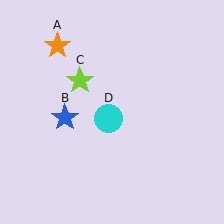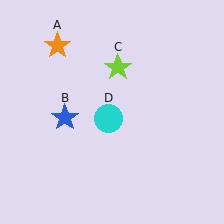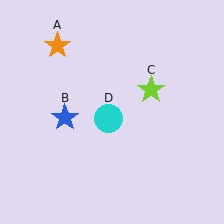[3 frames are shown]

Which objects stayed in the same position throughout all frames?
Orange star (object A) and blue star (object B) and cyan circle (object D) remained stationary.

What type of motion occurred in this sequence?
The lime star (object C) rotated clockwise around the center of the scene.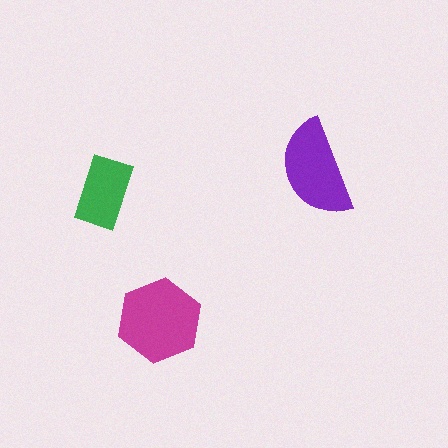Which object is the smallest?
The green rectangle.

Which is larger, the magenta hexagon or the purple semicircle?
The magenta hexagon.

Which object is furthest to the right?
The purple semicircle is rightmost.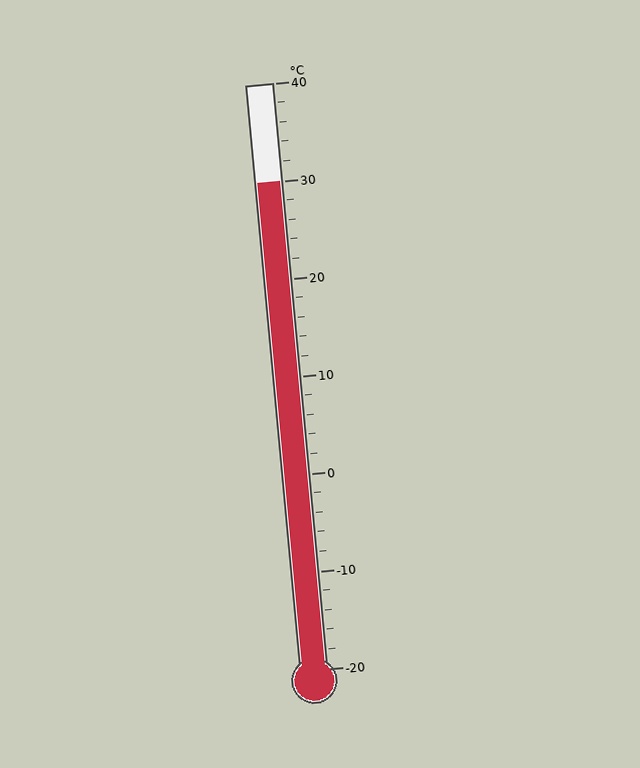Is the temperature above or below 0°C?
The temperature is above 0°C.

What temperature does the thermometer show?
The thermometer shows approximately 30°C.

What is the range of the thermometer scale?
The thermometer scale ranges from -20°C to 40°C.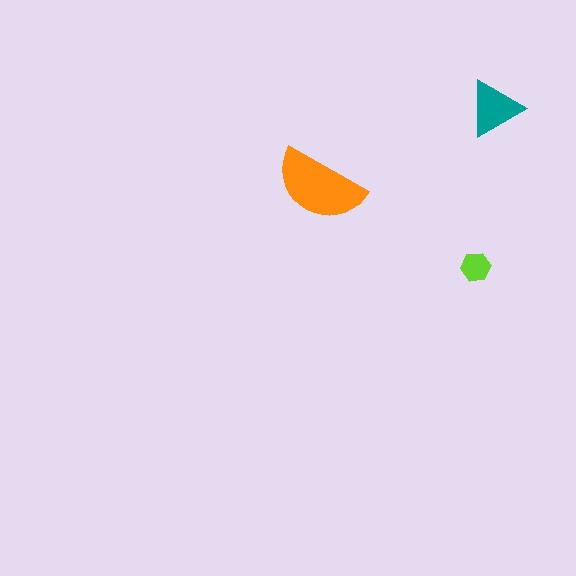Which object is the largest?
The orange semicircle.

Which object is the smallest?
The lime hexagon.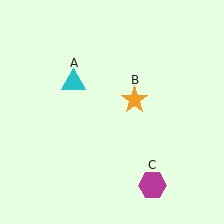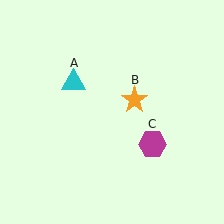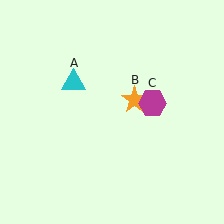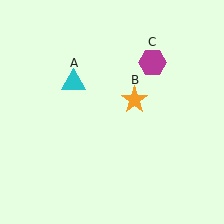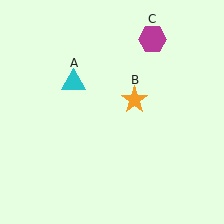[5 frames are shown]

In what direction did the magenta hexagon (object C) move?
The magenta hexagon (object C) moved up.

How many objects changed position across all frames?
1 object changed position: magenta hexagon (object C).